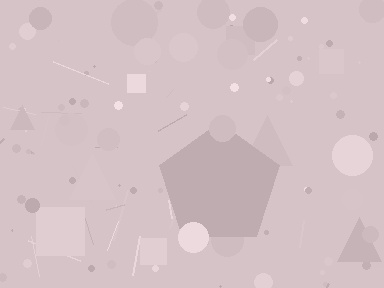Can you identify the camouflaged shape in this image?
The camouflaged shape is a pentagon.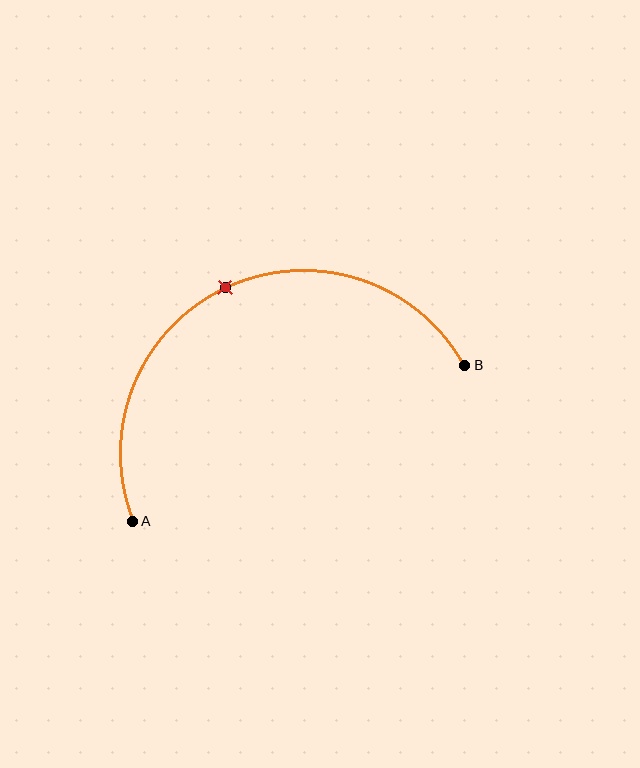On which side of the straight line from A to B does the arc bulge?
The arc bulges above the straight line connecting A and B.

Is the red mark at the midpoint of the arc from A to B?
Yes. The red mark lies on the arc at equal arc-length from both A and B — it is the arc midpoint.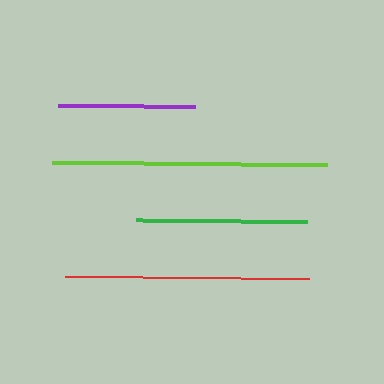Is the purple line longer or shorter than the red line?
The red line is longer than the purple line.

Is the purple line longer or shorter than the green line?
The green line is longer than the purple line.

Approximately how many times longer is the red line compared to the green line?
The red line is approximately 1.4 times the length of the green line.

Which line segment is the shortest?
The purple line is the shortest at approximately 137 pixels.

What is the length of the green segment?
The green segment is approximately 171 pixels long.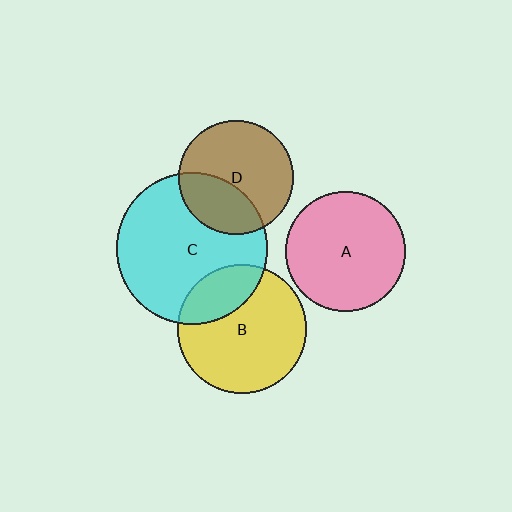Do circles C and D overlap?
Yes.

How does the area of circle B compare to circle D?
Approximately 1.3 times.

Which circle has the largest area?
Circle C (cyan).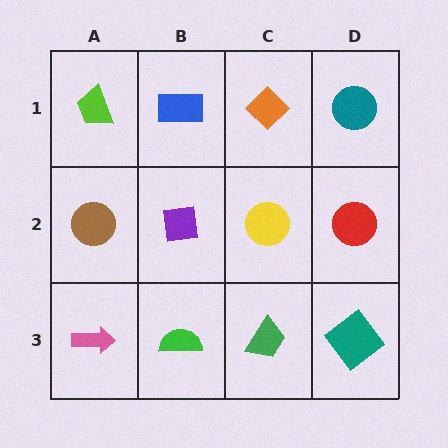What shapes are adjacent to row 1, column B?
A purple square (row 2, column B), a lime trapezoid (row 1, column A), an orange diamond (row 1, column C).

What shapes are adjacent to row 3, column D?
A red circle (row 2, column D), a green trapezoid (row 3, column C).